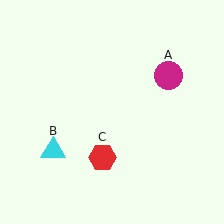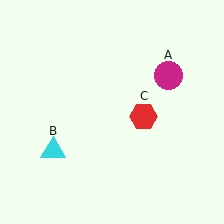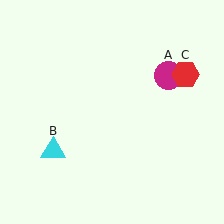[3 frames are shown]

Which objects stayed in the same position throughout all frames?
Magenta circle (object A) and cyan triangle (object B) remained stationary.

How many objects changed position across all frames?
1 object changed position: red hexagon (object C).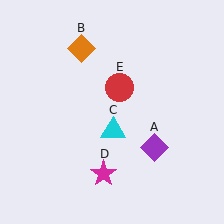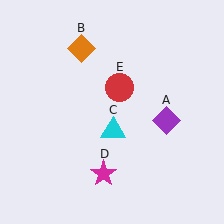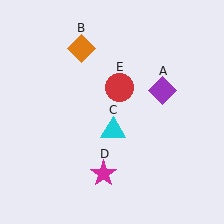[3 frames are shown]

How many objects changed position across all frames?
1 object changed position: purple diamond (object A).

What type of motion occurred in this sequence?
The purple diamond (object A) rotated counterclockwise around the center of the scene.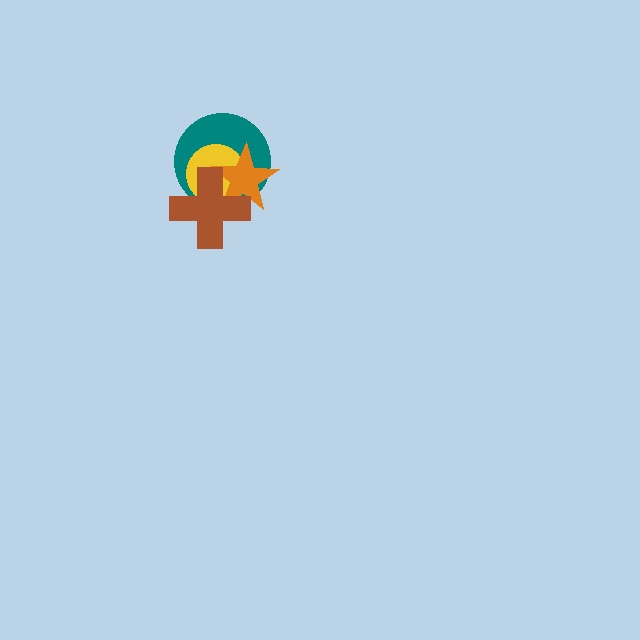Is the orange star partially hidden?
Yes, it is partially covered by another shape.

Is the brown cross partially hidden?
No, no other shape covers it.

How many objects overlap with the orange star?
3 objects overlap with the orange star.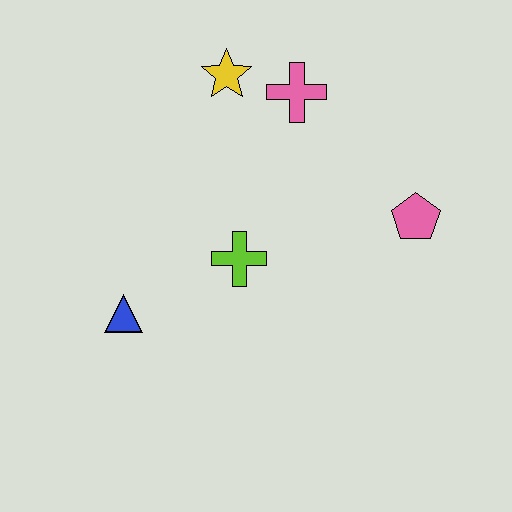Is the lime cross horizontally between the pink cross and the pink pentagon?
No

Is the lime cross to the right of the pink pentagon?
No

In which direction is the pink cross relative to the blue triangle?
The pink cross is above the blue triangle.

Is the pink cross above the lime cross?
Yes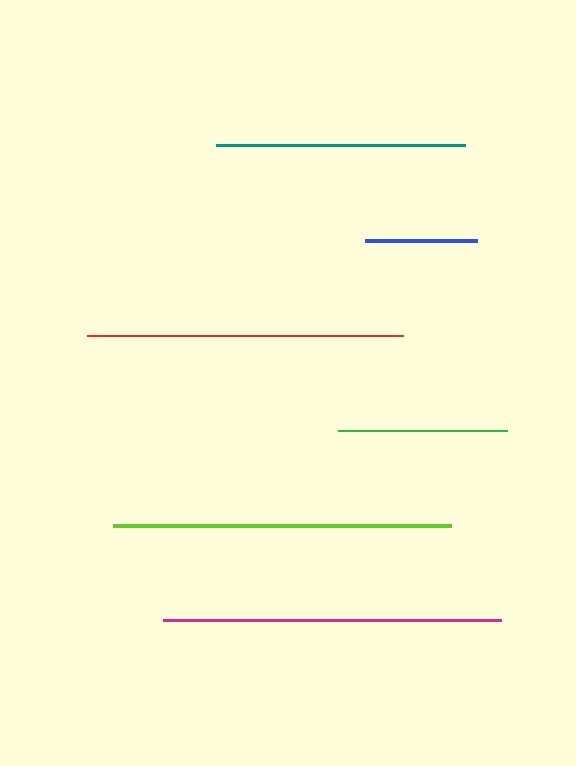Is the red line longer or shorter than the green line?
The red line is longer than the green line.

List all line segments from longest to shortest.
From longest to shortest: lime, magenta, red, teal, green, blue.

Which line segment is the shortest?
The blue line is the shortest at approximately 111 pixels.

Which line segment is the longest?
The lime line is the longest at approximately 339 pixels.